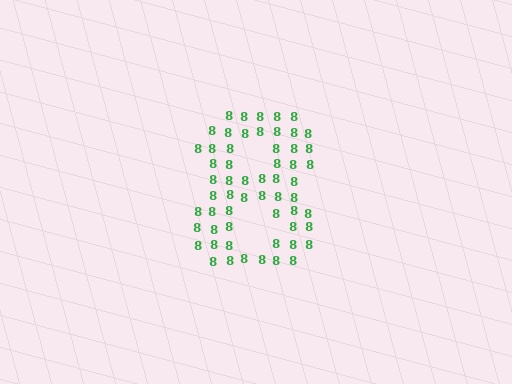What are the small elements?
The small elements are digit 8's.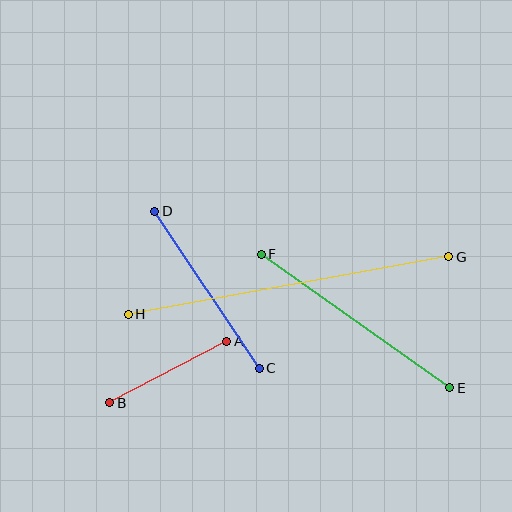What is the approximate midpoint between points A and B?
The midpoint is at approximately (168, 372) pixels.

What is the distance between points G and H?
The distance is approximately 326 pixels.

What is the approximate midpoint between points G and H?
The midpoint is at approximately (288, 285) pixels.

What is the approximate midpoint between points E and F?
The midpoint is at approximately (356, 321) pixels.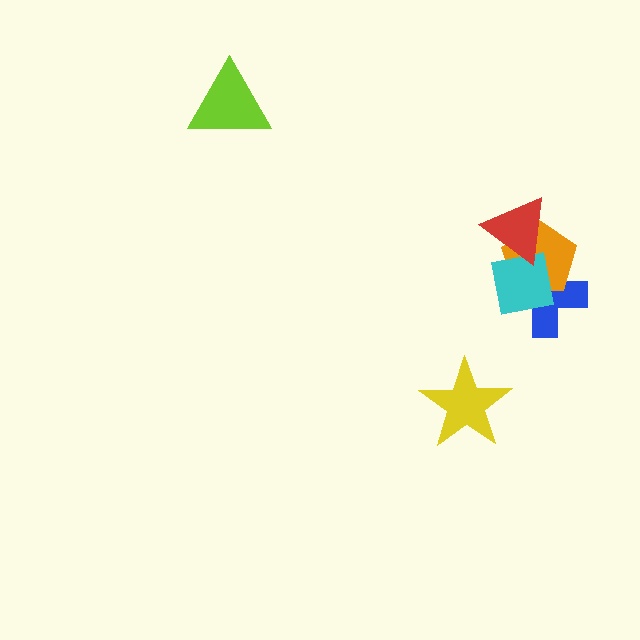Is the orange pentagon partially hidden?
Yes, it is partially covered by another shape.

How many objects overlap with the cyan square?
3 objects overlap with the cyan square.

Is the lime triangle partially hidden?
No, no other shape covers it.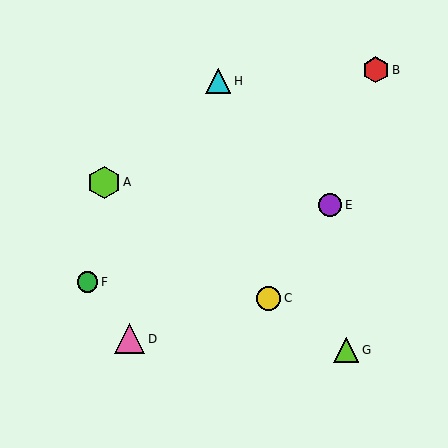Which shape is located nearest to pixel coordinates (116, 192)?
The lime hexagon (labeled A) at (104, 182) is nearest to that location.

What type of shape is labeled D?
Shape D is a pink triangle.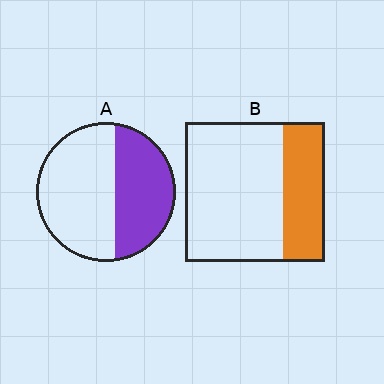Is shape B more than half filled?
No.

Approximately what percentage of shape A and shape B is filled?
A is approximately 40% and B is approximately 30%.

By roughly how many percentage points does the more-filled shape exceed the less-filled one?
By roughly 10 percentage points (A over B).